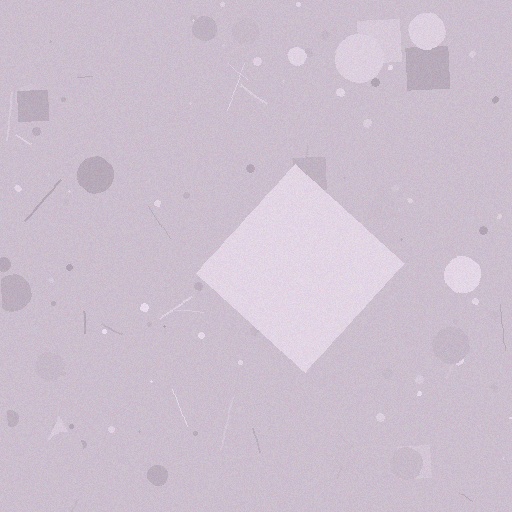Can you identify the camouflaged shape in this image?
The camouflaged shape is a diamond.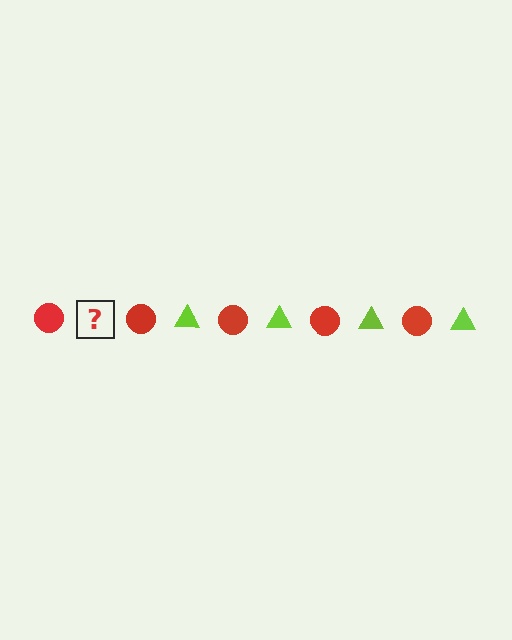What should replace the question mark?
The question mark should be replaced with a lime triangle.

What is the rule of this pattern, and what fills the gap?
The rule is that the pattern alternates between red circle and lime triangle. The gap should be filled with a lime triangle.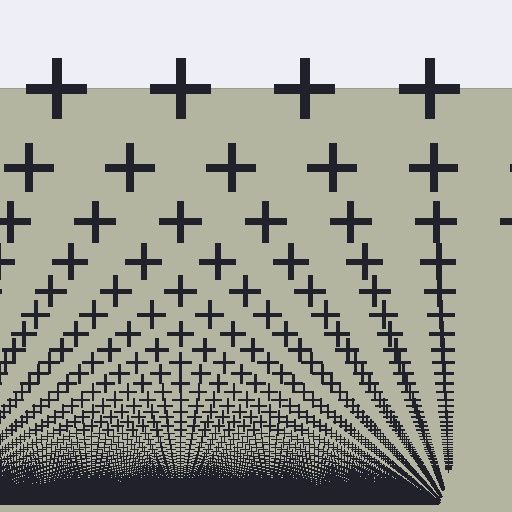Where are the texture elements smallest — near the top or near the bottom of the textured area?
Near the bottom.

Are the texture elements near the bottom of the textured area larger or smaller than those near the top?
Smaller. The gradient is inverted — elements near the bottom are smaller and denser.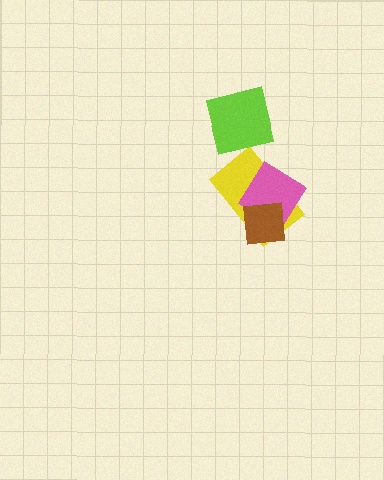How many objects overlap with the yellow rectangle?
2 objects overlap with the yellow rectangle.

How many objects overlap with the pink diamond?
2 objects overlap with the pink diamond.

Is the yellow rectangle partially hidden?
Yes, it is partially covered by another shape.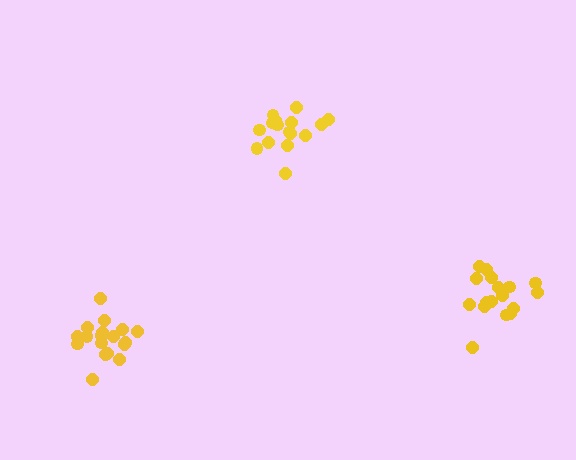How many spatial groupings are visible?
There are 3 spatial groupings.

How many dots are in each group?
Group 1: 16 dots, Group 2: 17 dots, Group 3: 18 dots (51 total).